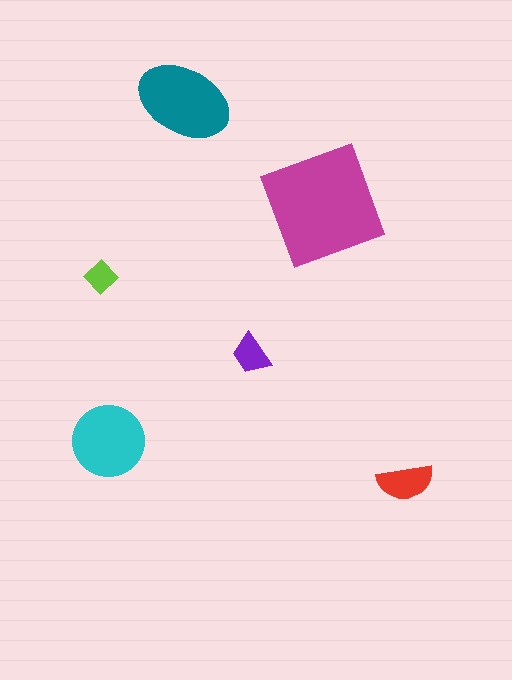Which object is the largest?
The magenta square.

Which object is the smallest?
The lime diamond.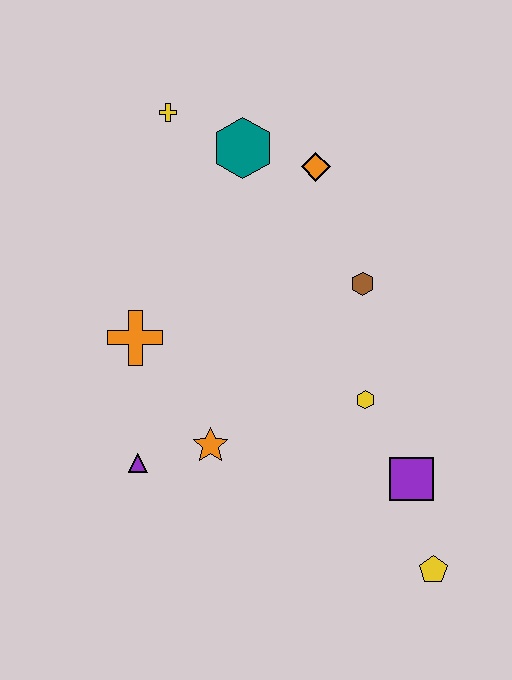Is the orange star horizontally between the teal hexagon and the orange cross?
Yes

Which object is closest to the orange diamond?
The teal hexagon is closest to the orange diamond.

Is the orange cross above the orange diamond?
No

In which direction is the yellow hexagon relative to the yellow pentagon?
The yellow hexagon is above the yellow pentagon.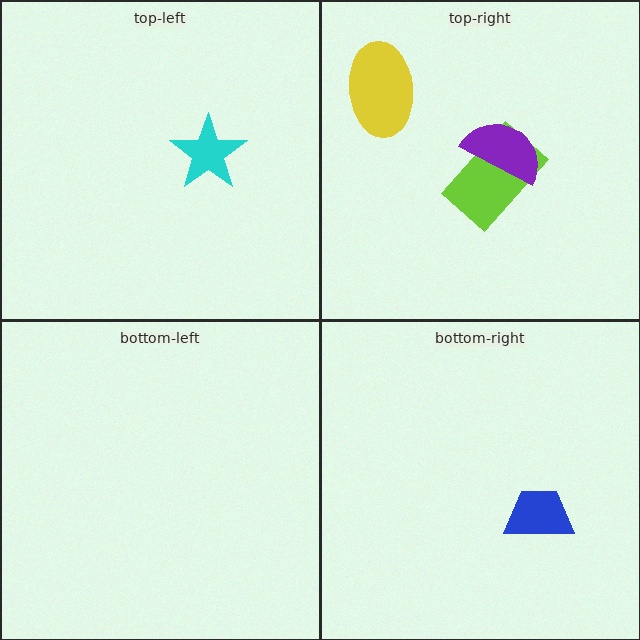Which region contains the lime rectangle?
The top-right region.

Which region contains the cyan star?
The top-left region.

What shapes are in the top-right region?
The lime rectangle, the purple semicircle, the yellow ellipse.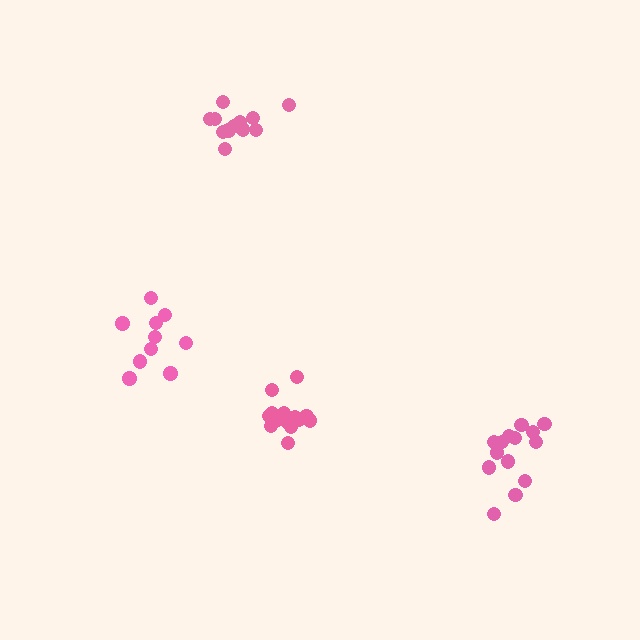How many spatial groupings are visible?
There are 4 spatial groupings.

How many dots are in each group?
Group 1: 12 dots, Group 2: 10 dots, Group 3: 14 dots, Group 4: 14 dots (50 total).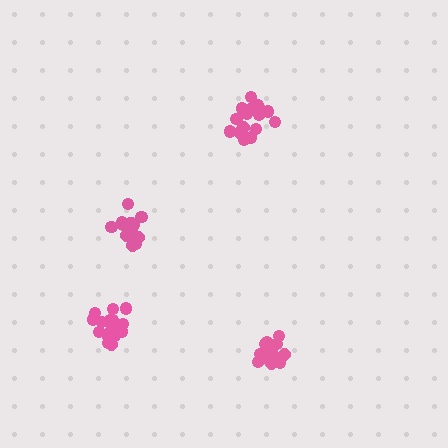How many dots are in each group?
Group 1: 18 dots, Group 2: 16 dots, Group 3: 16 dots, Group 4: 19 dots (69 total).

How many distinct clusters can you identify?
There are 4 distinct clusters.